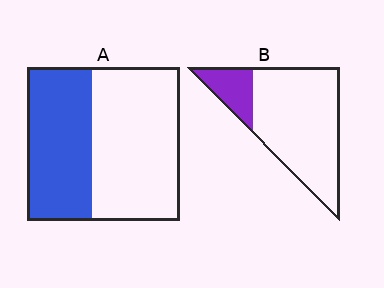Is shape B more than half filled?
No.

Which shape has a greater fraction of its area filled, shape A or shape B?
Shape A.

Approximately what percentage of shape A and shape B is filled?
A is approximately 40% and B is approximately 20%.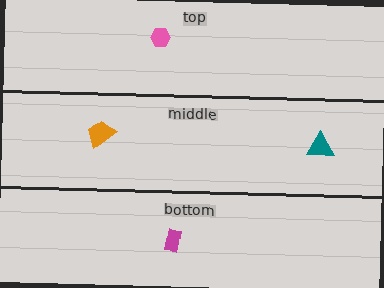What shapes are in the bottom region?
The magenta rectangle.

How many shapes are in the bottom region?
1.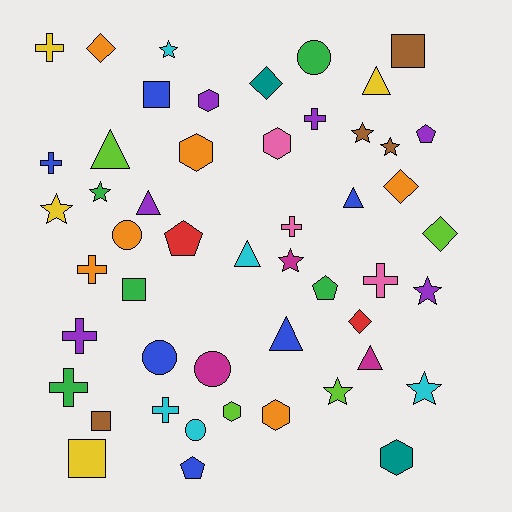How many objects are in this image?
There are 50 objects.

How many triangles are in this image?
There are 7 triangles.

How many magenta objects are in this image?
There are 3 magenta objects.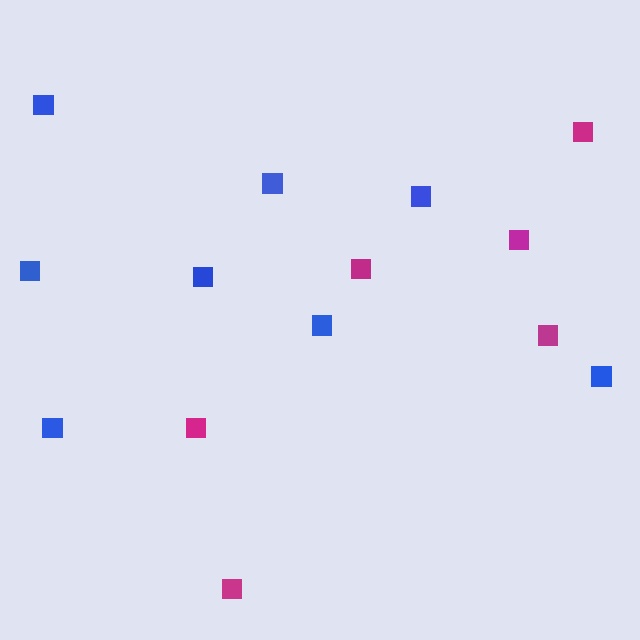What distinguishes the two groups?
There are 2 groups: one group of magenta squares (6) and one group of blue squares (8).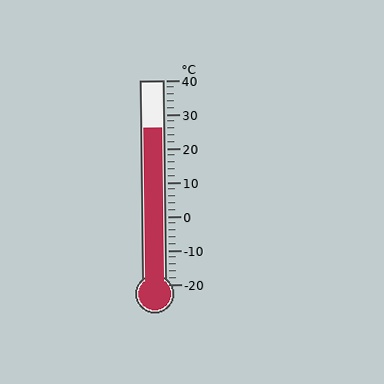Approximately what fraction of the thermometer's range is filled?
The thermometer is filled to approximately 75% of its range.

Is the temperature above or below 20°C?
The temperature is above 20°C.